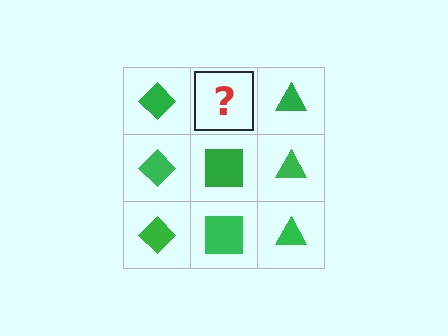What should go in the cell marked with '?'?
The missing cell should contain a green square.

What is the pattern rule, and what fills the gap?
The rule is that each column has a consistent shape. The gap should be filled with a green square.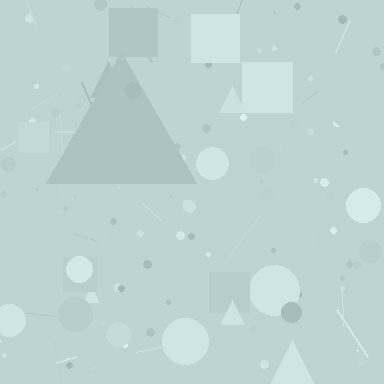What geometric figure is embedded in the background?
A triangle is embedded in the background.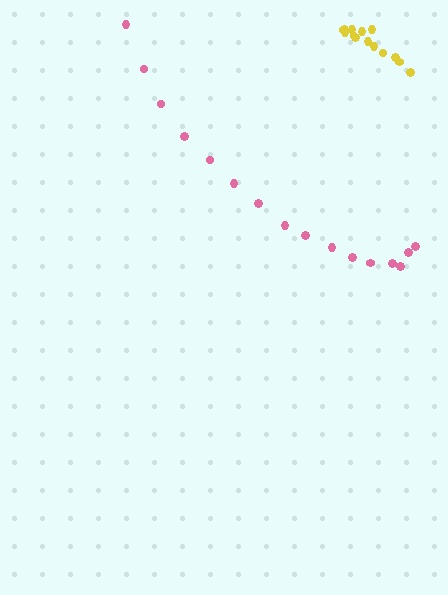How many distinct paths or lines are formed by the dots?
There are 2 distinct paths.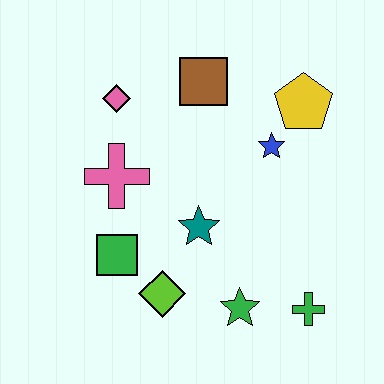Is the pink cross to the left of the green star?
Yes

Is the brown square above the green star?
Yes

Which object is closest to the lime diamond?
The green square is closest to the lime diamond.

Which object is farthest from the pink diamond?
The green cross is farthest from the pink diamond.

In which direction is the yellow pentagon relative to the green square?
The yellow pentagon is to the right of the green square.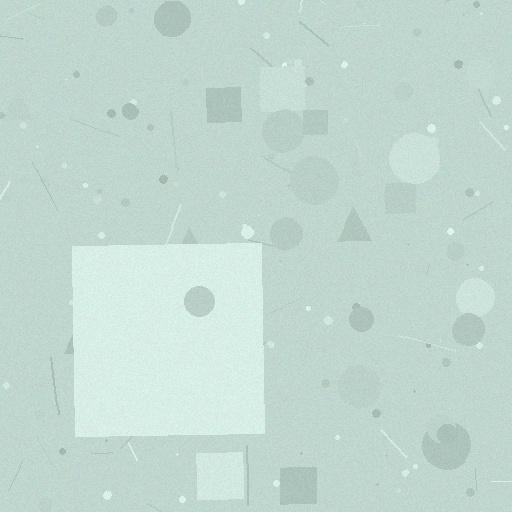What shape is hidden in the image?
A square is hidden in the image.